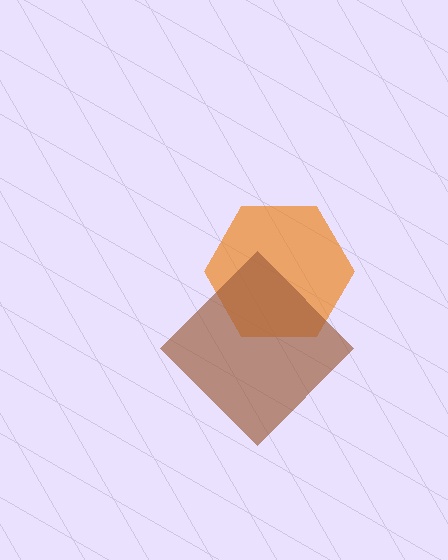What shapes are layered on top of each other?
The layered shapes are: an orange hexagon, a brown diamond.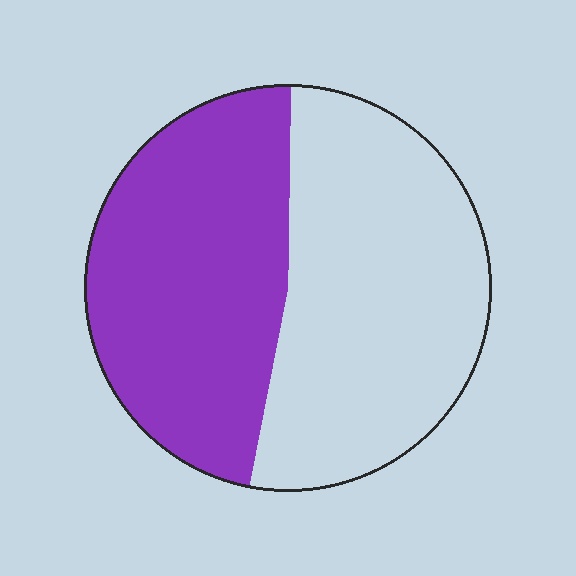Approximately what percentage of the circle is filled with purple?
Approximately 45%.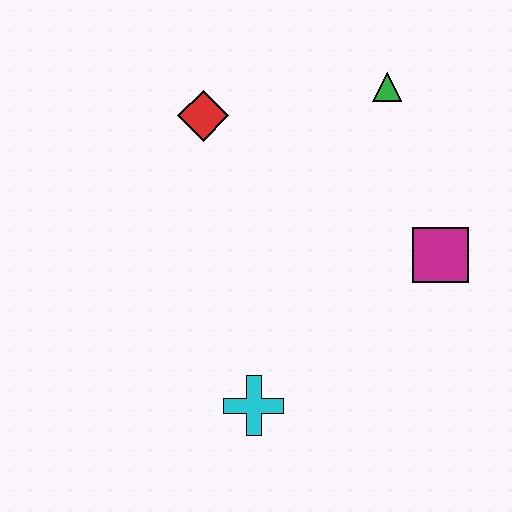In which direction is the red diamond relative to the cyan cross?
The red diamond is above the cyan cross.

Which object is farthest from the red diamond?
The cyan cross is farthest from the red diamond.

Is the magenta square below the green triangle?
Yes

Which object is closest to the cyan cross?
The magenta square is closest to the cyan cross.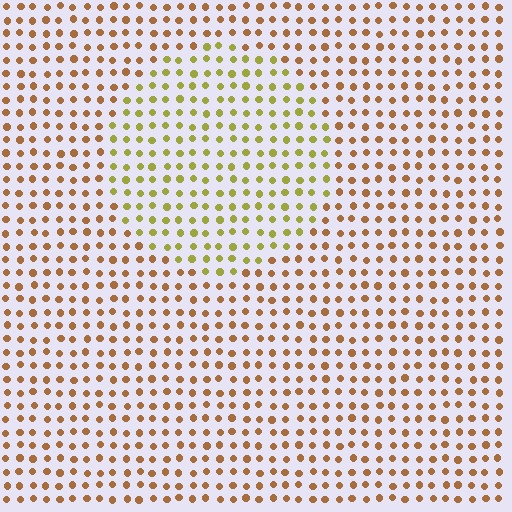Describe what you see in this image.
The image is filled with small brown elements in a uniform arrangement. A circle-shaped region is visible where the elements are tinted to a slightly different hue, forming a subtle color boundary.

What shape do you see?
I see a circle.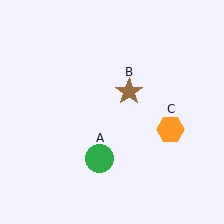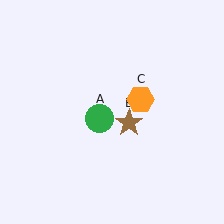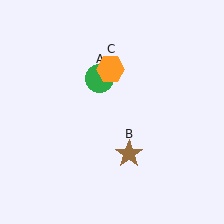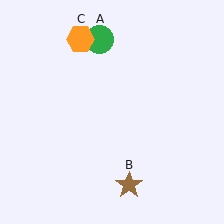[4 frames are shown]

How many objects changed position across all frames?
3 objects changed position: green circle (object A), brown star (object B), orange hexagon (object C).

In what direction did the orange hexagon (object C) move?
The orange hexagon (object C) moved up and to the left.